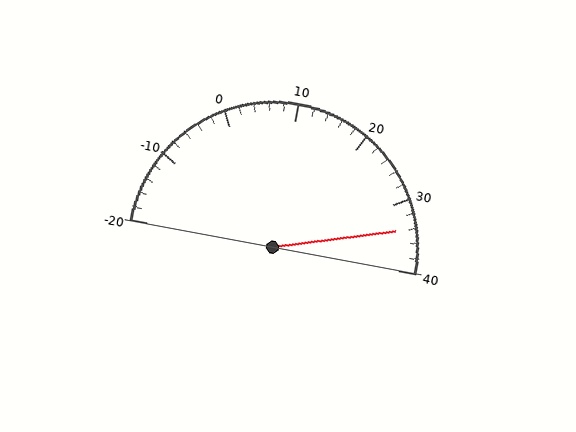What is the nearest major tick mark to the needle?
The nearest major tick mark is 30.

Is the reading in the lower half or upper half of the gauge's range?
The reading is in the upper half of the range (-20 to 40).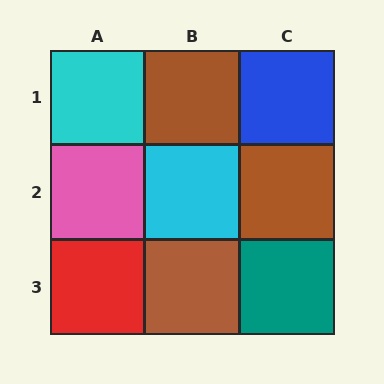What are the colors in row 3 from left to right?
Red, brown, teal.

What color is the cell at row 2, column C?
Brown.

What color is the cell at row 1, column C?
Blue.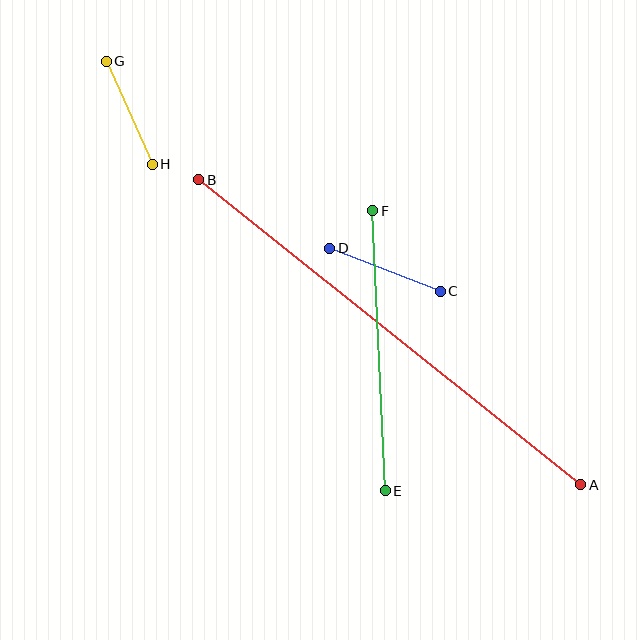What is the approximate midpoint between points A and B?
The midpoint is at approximately (390, 332) pixels.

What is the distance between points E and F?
The distance is approximately 280 pixels.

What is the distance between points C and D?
The distance is approximately 119 pixels.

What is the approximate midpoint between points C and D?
The midpoint is at approximately (385, 270) pixels.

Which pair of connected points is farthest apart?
Points A and B are farthest apart.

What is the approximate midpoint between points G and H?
The midpoint is at approximately (129, 113) pixels.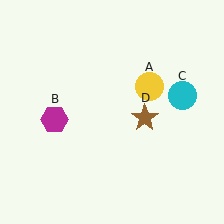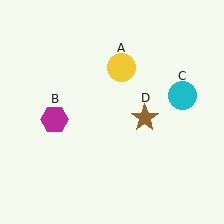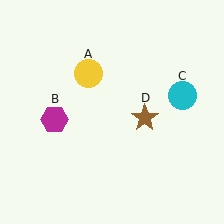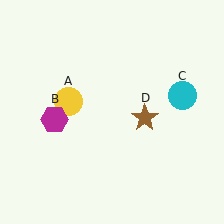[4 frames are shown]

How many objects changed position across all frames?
1 object changed position: yellow circle (object A).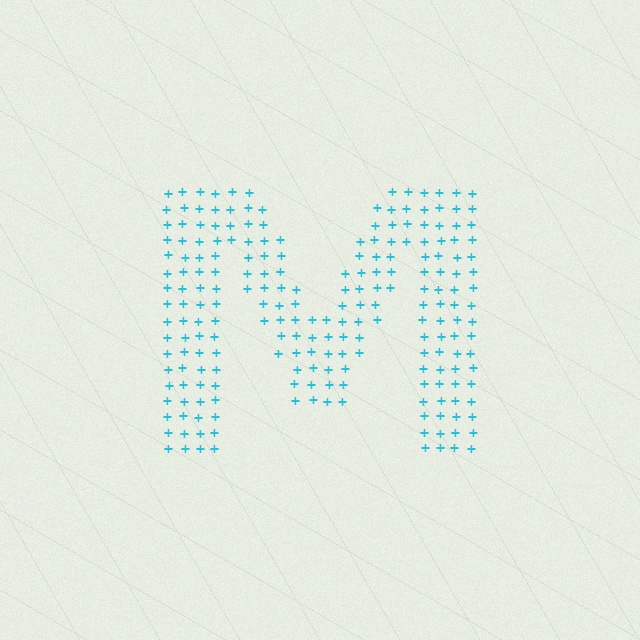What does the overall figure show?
The overall figure shows the letter M.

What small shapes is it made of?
It is made of small plus signs.